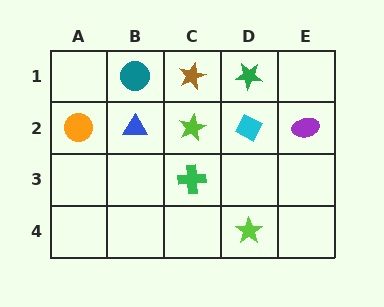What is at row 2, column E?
A purple ellipse.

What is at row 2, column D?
A cyan diamond.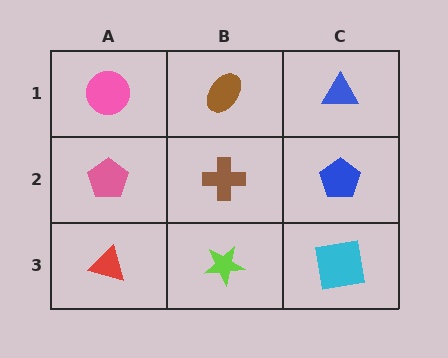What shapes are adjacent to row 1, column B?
A brown cross (row 2, column B), a pink circle (row 1, column A), a blue triangle (row 1, column C).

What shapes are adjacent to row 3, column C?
A blue pentagon (row 2, column C), a lime star (row 3, column B).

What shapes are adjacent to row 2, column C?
A blue triangle (row 1, column C), a cyan square (row 3, column C), a brown cross (row 2, column B).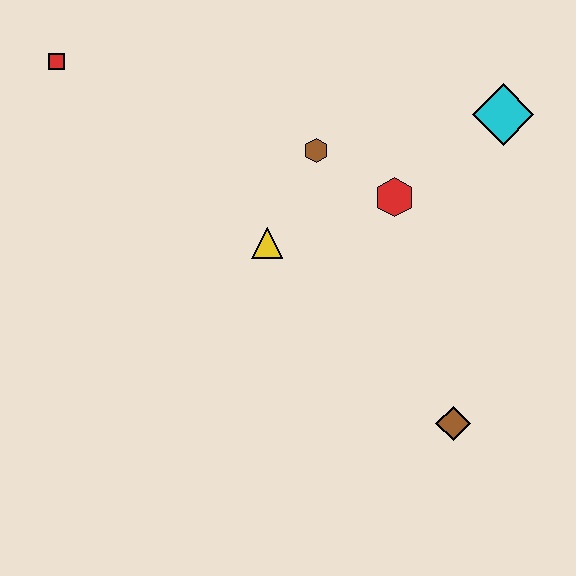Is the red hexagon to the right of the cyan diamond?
No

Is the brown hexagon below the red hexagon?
No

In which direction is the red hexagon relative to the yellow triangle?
The red hexagon is to the right of the yellow triangle.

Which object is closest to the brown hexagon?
The red hexagon is closest to the brown hexagon.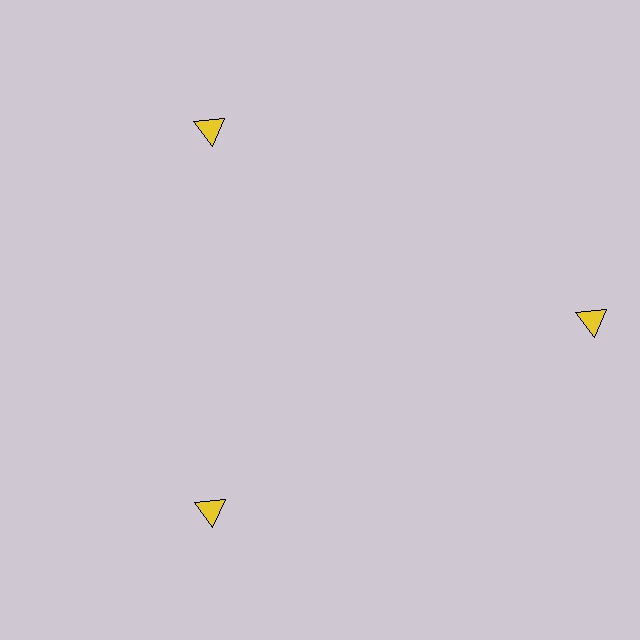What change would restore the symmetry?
The symmetry would be restored by moving it inward, back onto the ring so that all 3 triangles sit at equal angles and equal distance from the center.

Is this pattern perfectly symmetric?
No. The 3 yellow triangles are arranged in a ring, but one element near the 3 o'clock position is pushed outward from the center, breaking the 3-fold rotational symmetry.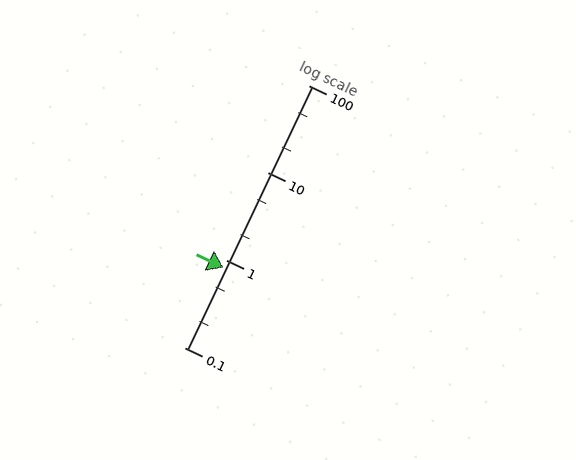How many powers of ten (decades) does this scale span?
The scale spans 3 decades, from 0.1 to 100.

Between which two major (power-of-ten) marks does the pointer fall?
The pointer is between 0.1 and 1.